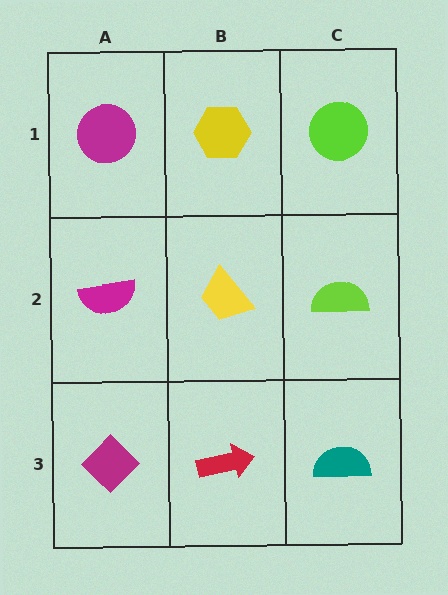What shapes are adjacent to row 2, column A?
A magenta circle (row 1, column A), a magenta diamond (row 3, column A), a yellow trapezoid (row 2, column B).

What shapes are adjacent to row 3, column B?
A yellow trapezoid (row 2, column B), a magenta diamond (row 3, column A), a teal semicircle (row 3, column C).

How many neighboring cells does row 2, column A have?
3.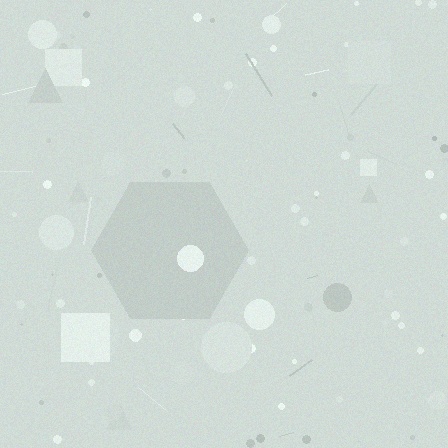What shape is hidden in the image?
A hexagon is hidden in the image.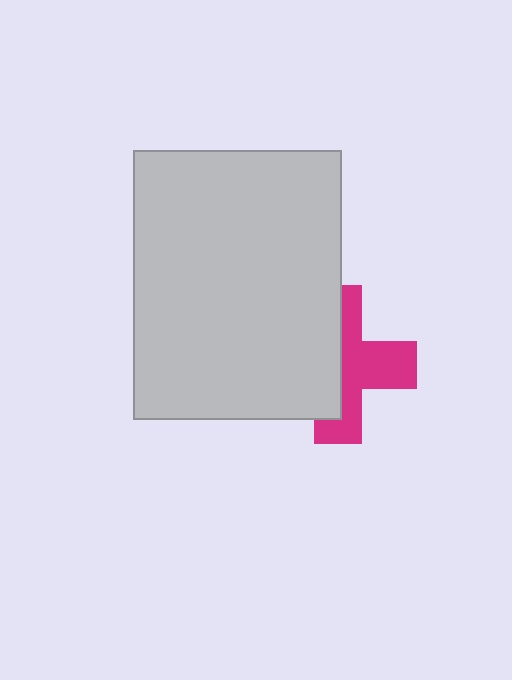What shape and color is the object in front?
The object in front is a light gray rectangle.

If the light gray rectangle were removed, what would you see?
You would see the complete magenta cross.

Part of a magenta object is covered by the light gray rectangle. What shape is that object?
It is a cross.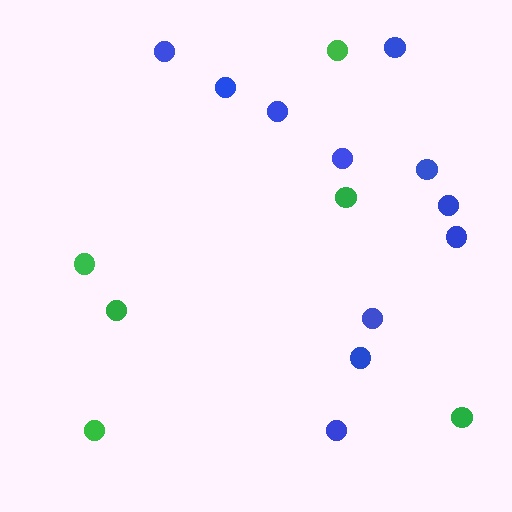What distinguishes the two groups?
There are 2 groups: one group of green circles (6) and one group of blue circles (11).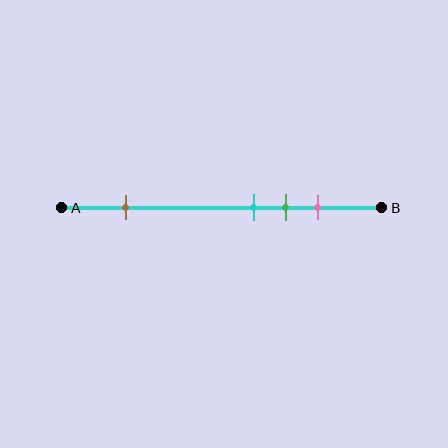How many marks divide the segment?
There are 4 marks dividing the segment.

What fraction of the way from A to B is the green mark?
The green mark is approximately 70% (0.7) of the way from A to B.